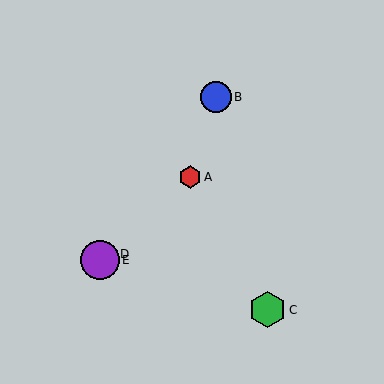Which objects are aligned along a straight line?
Objects A, D, E are aligned along a straight line.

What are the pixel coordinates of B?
Object B is at (216, 97).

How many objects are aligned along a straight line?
3 objects (A, D, E) are aligned along a straight line.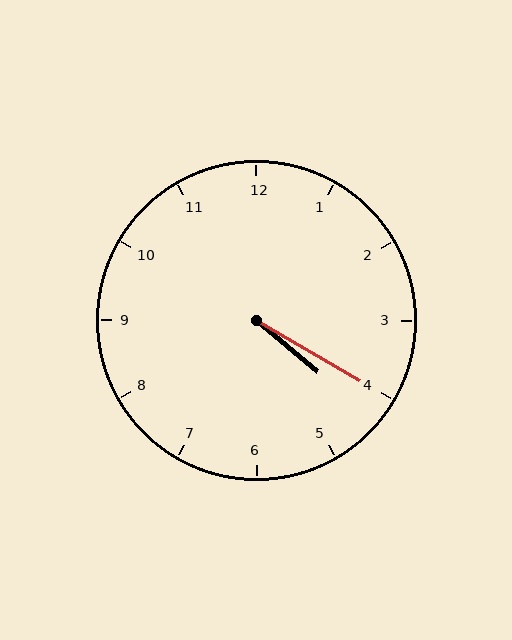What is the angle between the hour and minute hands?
Approximately 10 degrees.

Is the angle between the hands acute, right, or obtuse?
It is acute.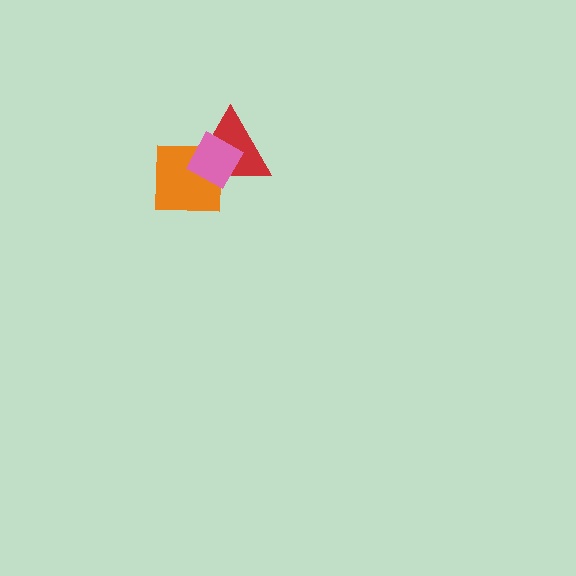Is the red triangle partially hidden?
Yes, it is partially covered by another shape.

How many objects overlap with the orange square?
2 objects overlap with the orange square.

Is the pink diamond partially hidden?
No, no other shape covers it.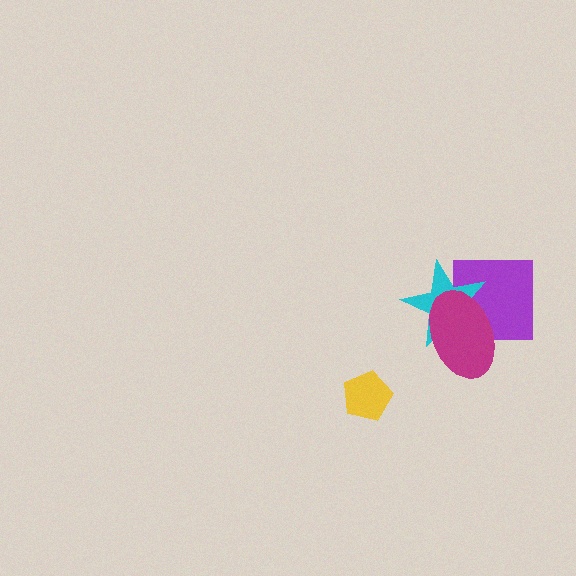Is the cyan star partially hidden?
Yes, it is partially covered by another shape.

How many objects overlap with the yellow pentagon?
0 objects overlap with the yellow pentagon.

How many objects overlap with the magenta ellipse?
2 objects overlap with the magenta ellipse.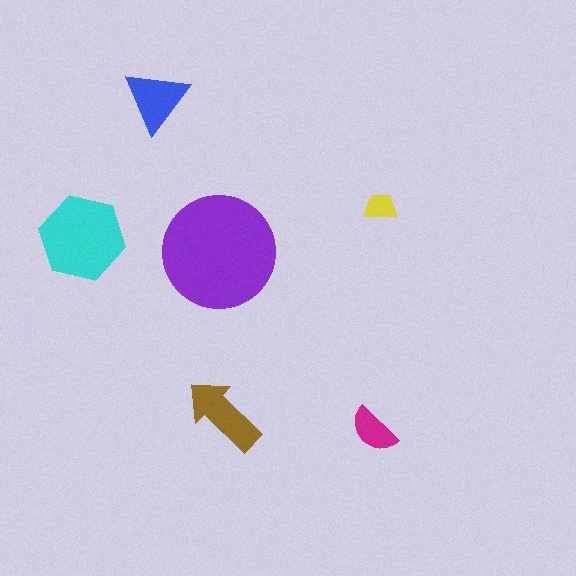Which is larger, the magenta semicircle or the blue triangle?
The blue triangle.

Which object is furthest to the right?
The yellow trapezoid is rightmost.